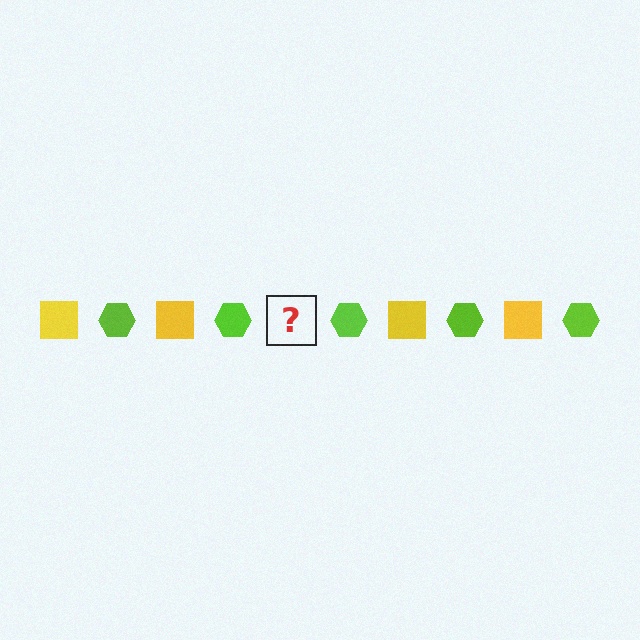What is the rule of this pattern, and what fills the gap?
The rule is that the pattern alternates between yellow square and lime hexagon. The gap should be filled with a yellow square.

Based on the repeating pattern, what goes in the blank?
The blank should be a yellow square.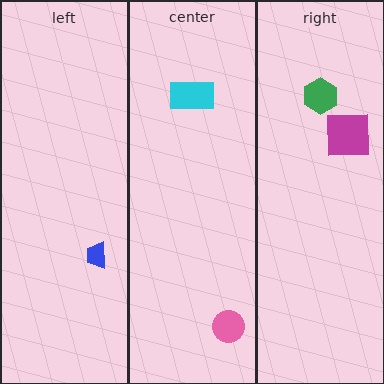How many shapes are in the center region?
2.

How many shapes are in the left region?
1.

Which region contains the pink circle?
The center region.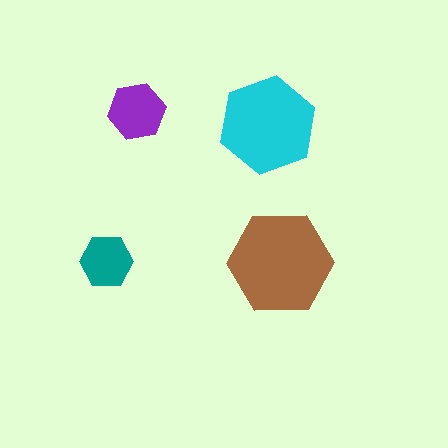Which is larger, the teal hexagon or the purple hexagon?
The purple one.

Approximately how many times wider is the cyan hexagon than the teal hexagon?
About 2 times wider.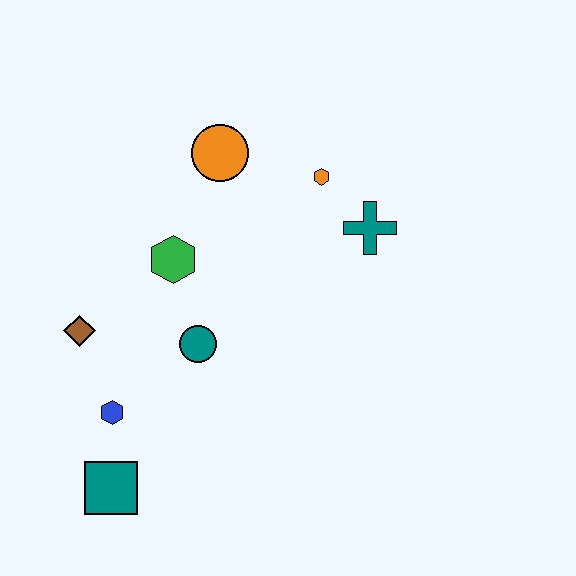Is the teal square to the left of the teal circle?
Yes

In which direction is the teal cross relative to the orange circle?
The teal cross is to the right of the orange circle.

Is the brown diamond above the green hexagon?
No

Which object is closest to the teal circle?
The green hexagon is closest to the teal circle.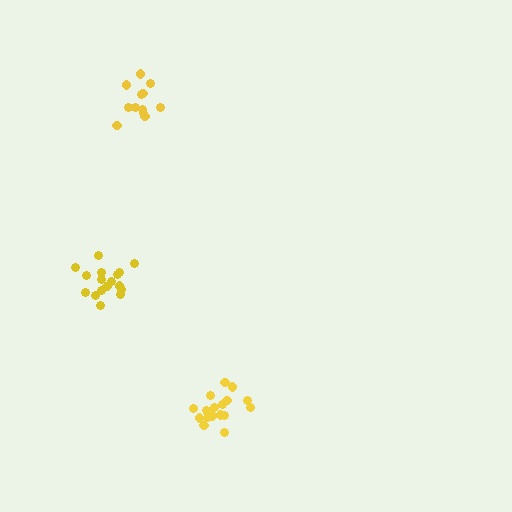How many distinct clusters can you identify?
There are 3 distinct clusters.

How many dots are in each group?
Group 1: 12 dots, Group 2: 17 dots, Group 3: 17 dots (46 total).